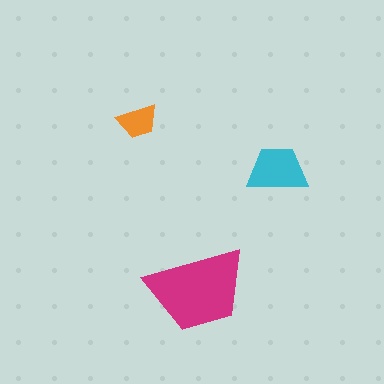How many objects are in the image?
There are 3 objects in the image.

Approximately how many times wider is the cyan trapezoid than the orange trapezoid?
About 1.5 times wider.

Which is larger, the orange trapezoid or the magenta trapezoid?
The magenta one.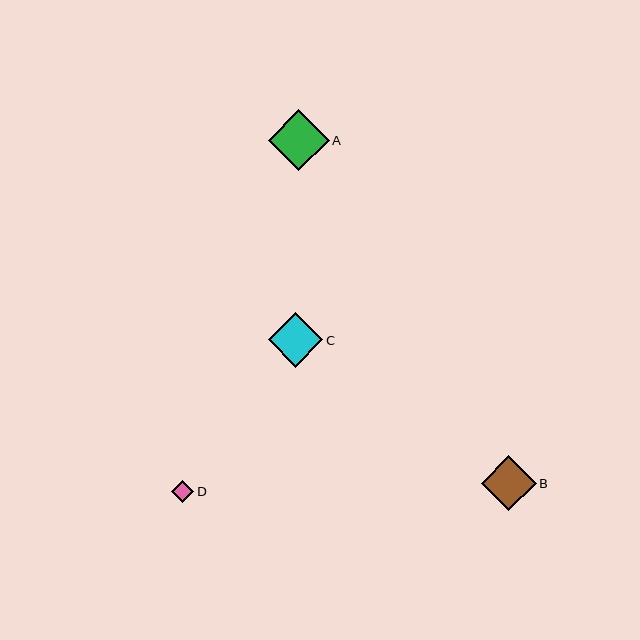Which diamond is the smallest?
Diamond D is the smallest with a size of approximately 22 pixels.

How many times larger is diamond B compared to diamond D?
Diamond B is approximately 2.5 times the size of diamond D.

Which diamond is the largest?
Diamond A is the largest with a size of approximately 61 pixels.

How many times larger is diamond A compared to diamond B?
Diamond A is approximately 1.1 times the size of diamond B.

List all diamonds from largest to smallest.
From largest to smallest: A, B, C, D.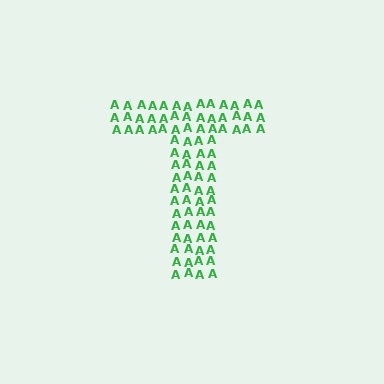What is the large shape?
The large shape is the letter T.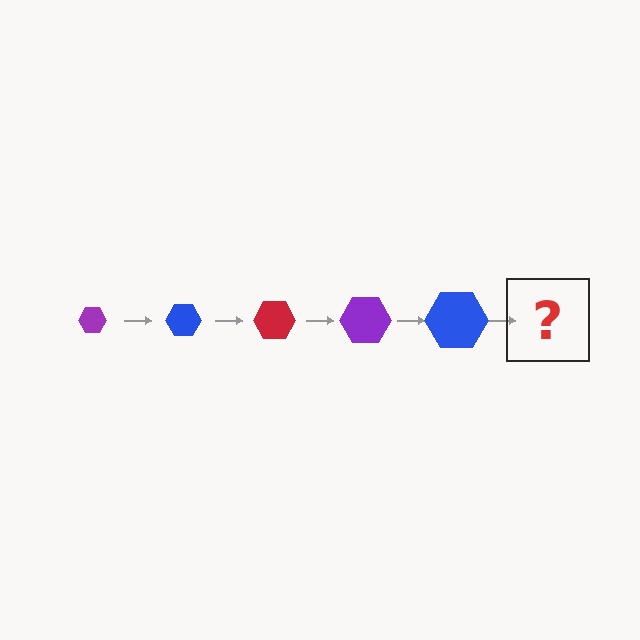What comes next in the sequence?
The next element should be a red hexagon, larger than the previous one.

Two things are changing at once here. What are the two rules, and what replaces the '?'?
The two rules are that the hexagon grows larger each step and the color cycles through purple, blue, and red. The '?' should be a red hexagon, larger than the previous one.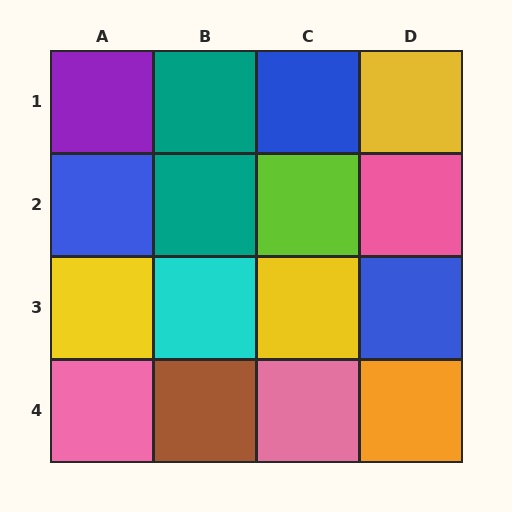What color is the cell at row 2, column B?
Teal.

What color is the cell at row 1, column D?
Yellow.